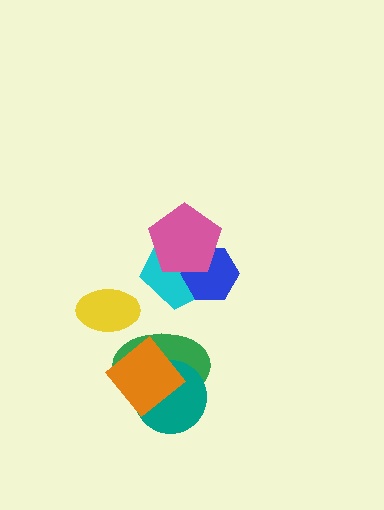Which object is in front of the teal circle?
The orange diamond is in front of the teal circle.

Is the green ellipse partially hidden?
Yes, it is partially covered by another shape.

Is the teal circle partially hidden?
Yes, it is partially covered by another shape.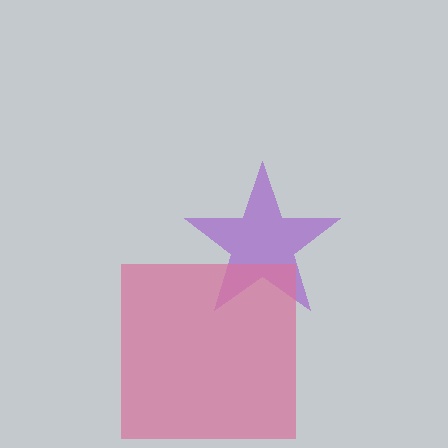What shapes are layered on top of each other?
The layered shapes are: a purple star, a pink square.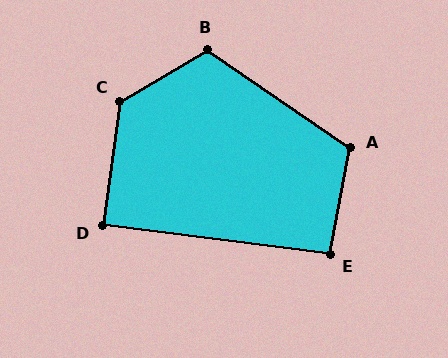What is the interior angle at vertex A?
Approximately 114 degrees (obtuse).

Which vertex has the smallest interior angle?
D, at approximately 89 degrees.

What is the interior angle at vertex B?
Approximately 115 degrees (obtuse).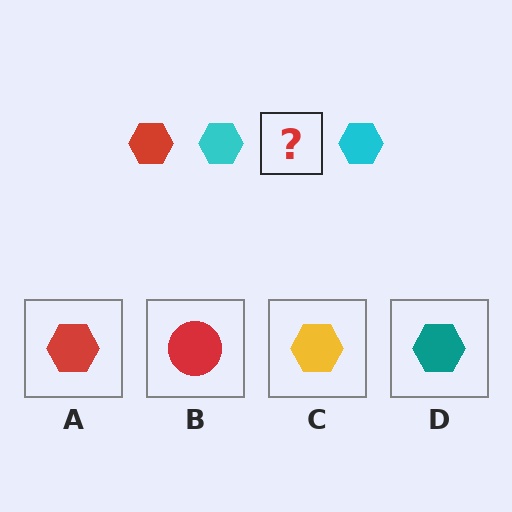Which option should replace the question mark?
Option A.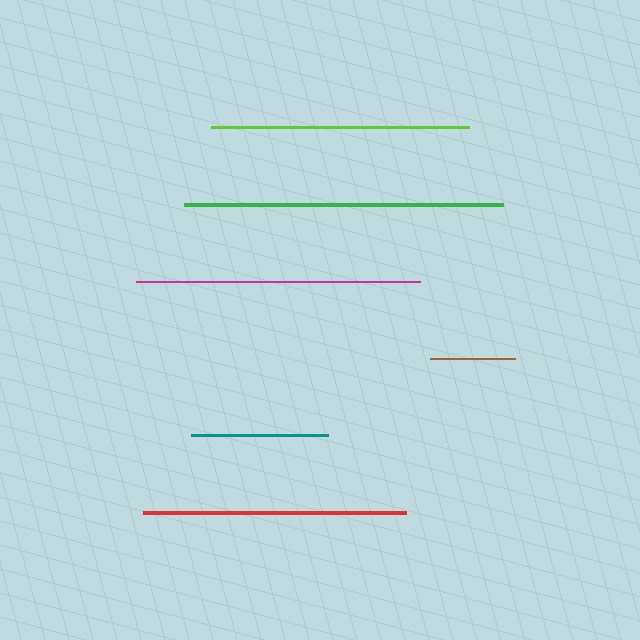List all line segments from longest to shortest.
From longest to shortest: green, magenta, red, lime, teal, brown.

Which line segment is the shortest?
The brown line is the shortest at approximately 85 pixels.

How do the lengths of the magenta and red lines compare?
The magenta and red lines are approximately the same length.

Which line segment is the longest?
The green line is the longest at approximately 319 pixels.